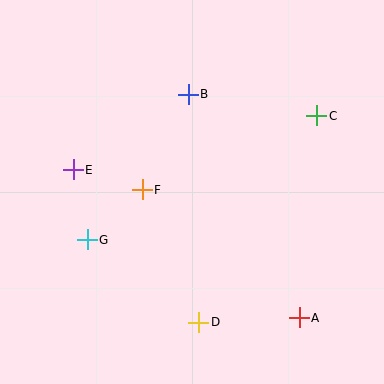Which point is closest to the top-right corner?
Point C is closest to the top-right corner.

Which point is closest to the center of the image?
Point F at (142, 190) is closest to the center.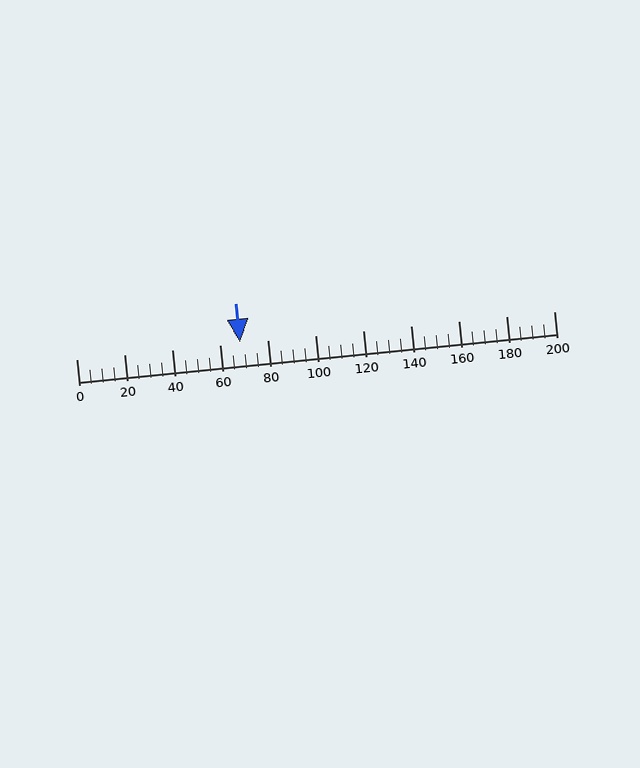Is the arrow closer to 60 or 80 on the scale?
The arrow is closer to 60.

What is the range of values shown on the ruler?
The ruler shows values from 0 to 200.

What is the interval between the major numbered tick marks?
The major tick marks are spaced 20 units apart.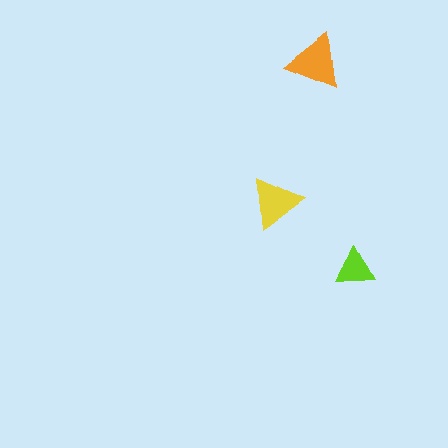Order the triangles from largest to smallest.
the orange one, the yellow one, the lime one.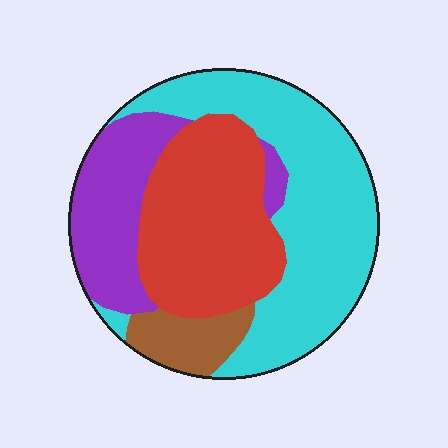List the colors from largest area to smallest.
From largest to smallest: cyan, red, purple, brown.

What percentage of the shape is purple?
Purple takes up about one fifth (1/5) of the shape.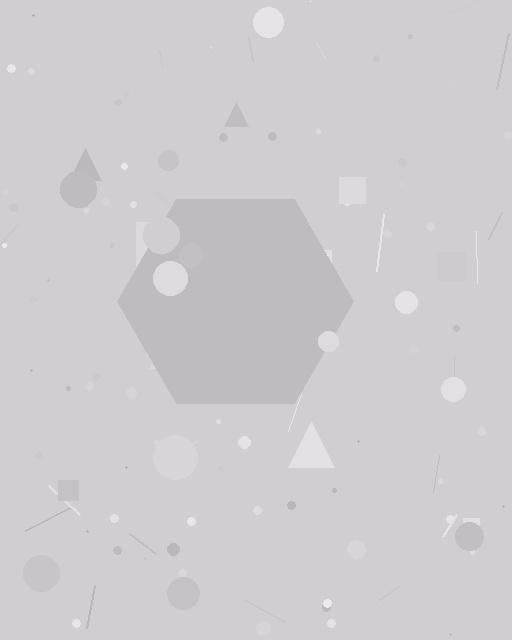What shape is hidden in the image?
A hexagon is hidden in the image.